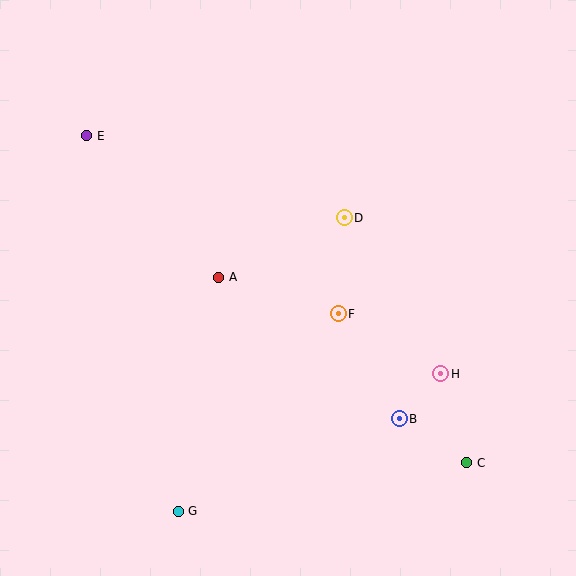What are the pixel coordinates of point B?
Point B is at (399, 419).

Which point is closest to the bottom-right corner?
Point C is closest to the bottom-right corner.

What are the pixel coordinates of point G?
Point G is at (178, 511).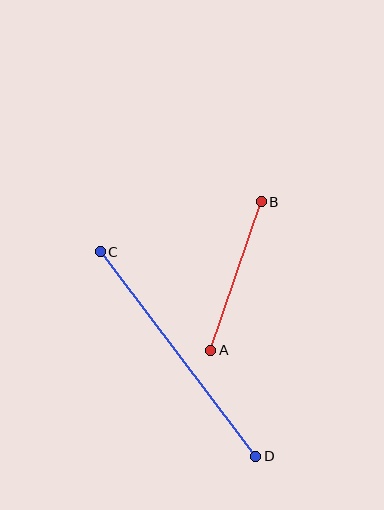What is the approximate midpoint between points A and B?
The midpoint is at approximately (236, 276) pixels.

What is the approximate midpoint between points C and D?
The midpoint is at approximately (178, 354) pixels.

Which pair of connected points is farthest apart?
Points C and D are farthest apart.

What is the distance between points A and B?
The distance is approximately 157 pixels.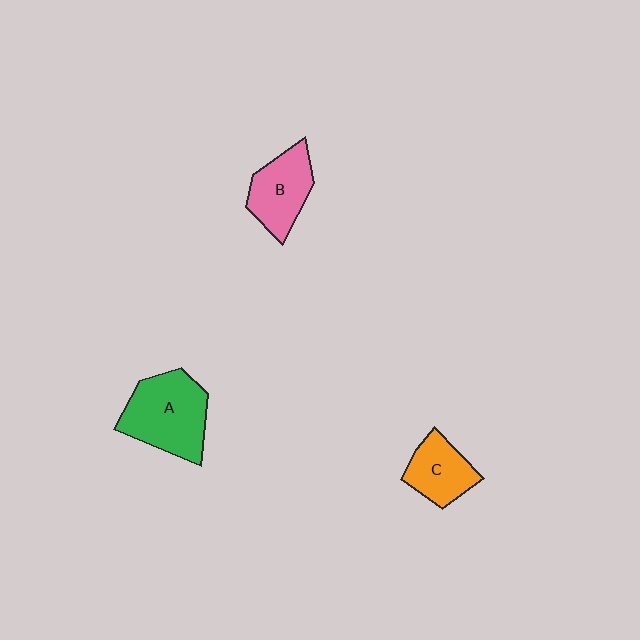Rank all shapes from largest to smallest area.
From largest to smallest: A (green), B (pink), C (orange).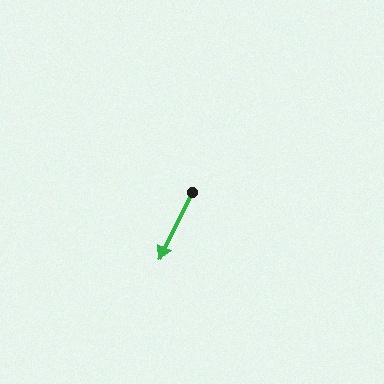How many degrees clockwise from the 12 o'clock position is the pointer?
Approximately 206 degrees.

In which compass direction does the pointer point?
Southwest.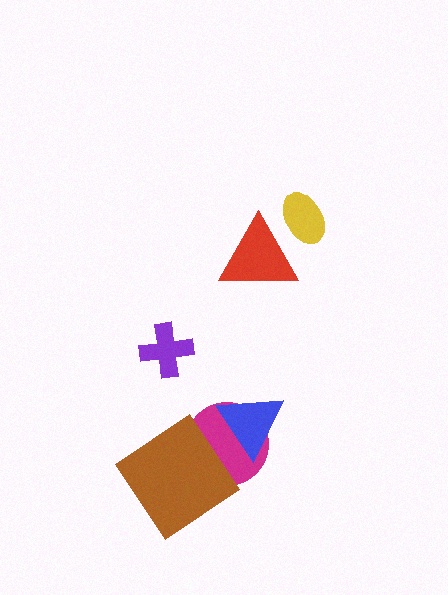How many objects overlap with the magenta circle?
2 objects overlap with the magenta circle.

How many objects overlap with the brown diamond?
1 object overlaps with the brown diamond.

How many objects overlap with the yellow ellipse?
1 object overlaps with the yellow ellipse.